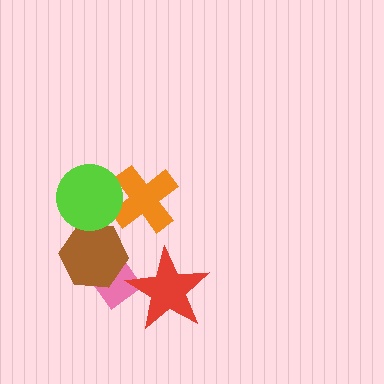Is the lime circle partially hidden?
No, no other shape covers it.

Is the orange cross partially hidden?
Yes, it is partially covered by another shape.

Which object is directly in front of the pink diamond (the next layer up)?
The brown hexagon is directly in front of the pink diamond.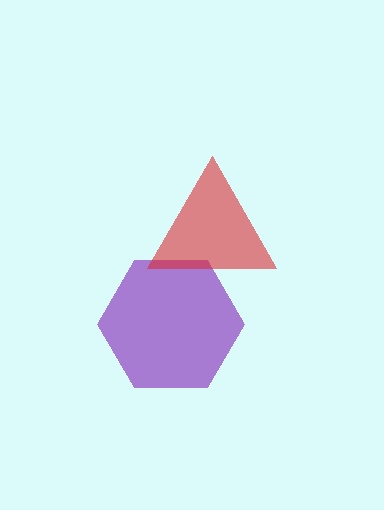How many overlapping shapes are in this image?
There are 2 overlapping shapes in the image.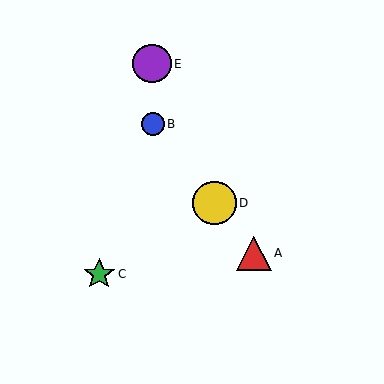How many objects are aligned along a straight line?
3 objects (A, B, D) are aligned along a straight line.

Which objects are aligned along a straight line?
Objects A, B, D are aligned along a straight line.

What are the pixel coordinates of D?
Object D is at (215, 203).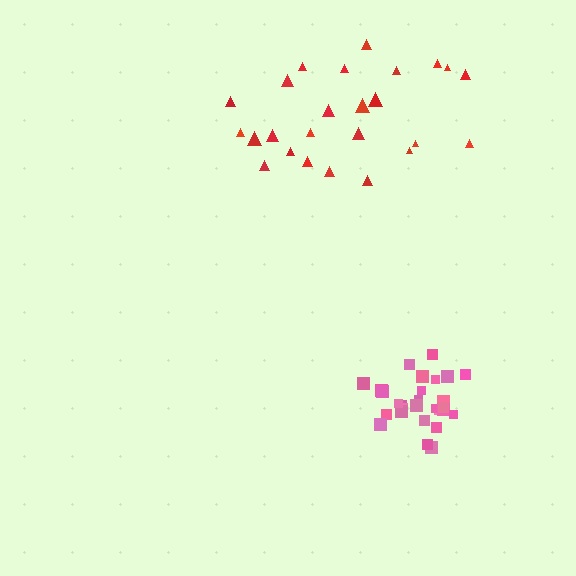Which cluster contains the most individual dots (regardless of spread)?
Pink (29).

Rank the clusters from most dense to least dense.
pink, red.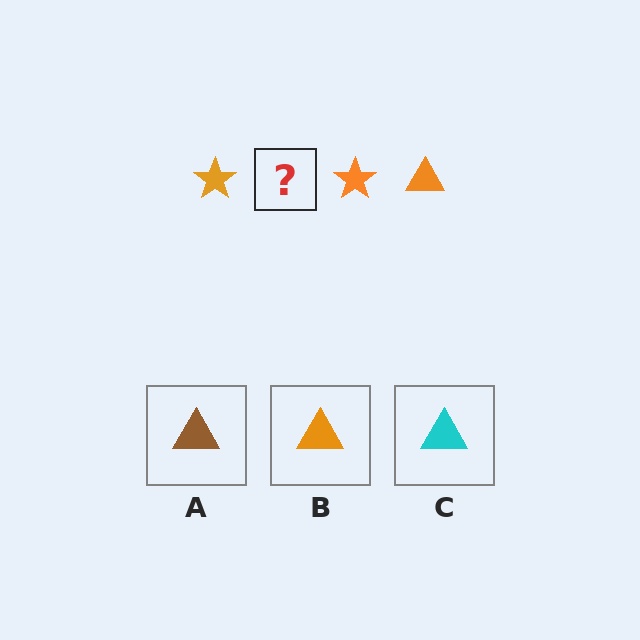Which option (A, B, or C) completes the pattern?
B.